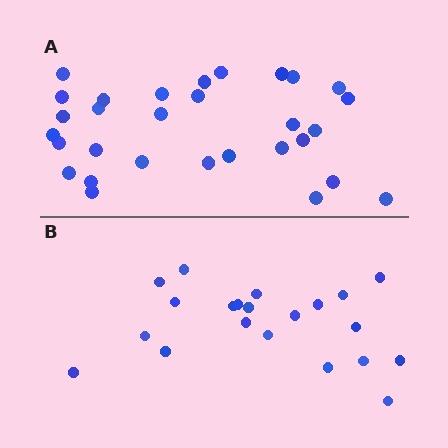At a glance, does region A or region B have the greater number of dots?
Region A (the top region) has more dots.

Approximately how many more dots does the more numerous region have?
Region A has roughly 8 or so more dots than region B.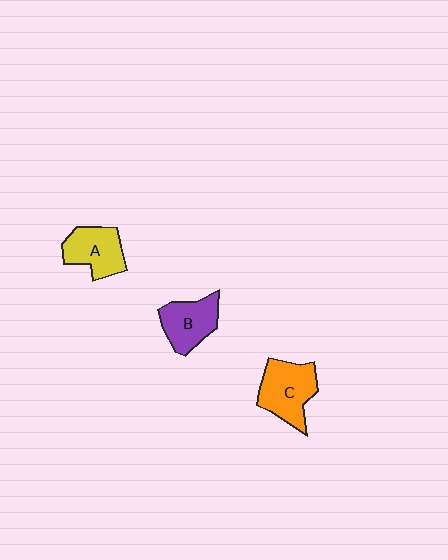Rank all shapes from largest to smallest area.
From largest to smallest: C (orange), A (yellow), B (purple).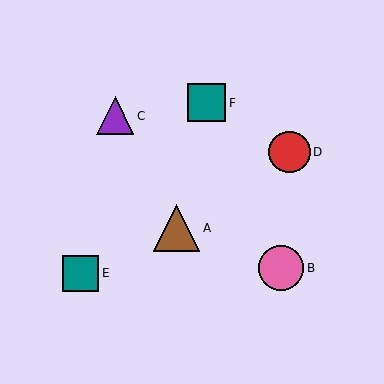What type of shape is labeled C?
Shape C is a purple triangle.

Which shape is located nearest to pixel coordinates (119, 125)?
The purple triangle (labeled C) at (115, 116) is nearest to that location.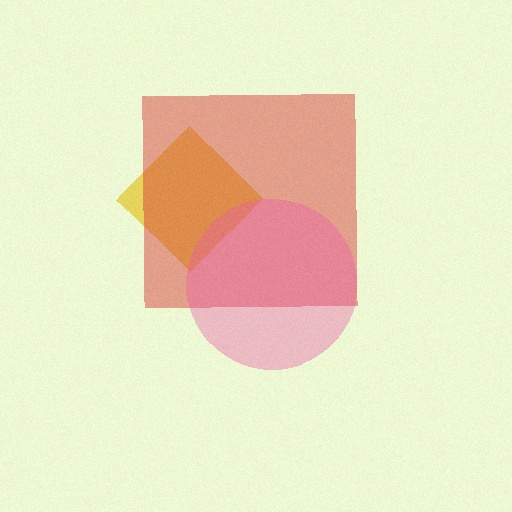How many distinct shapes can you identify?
There are 3 distinct shapes: a yellow diamond, a red square, a pink circle.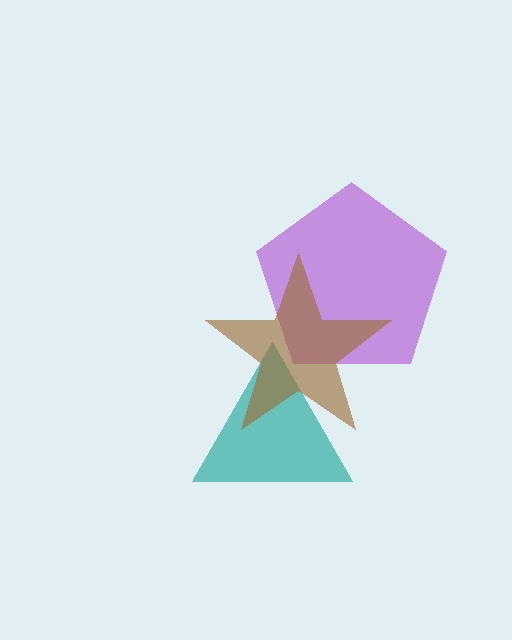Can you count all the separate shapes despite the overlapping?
Yes, there are 3 separate shapes.